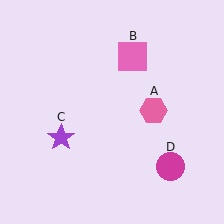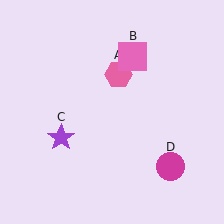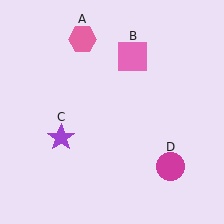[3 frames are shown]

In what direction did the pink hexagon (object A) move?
The pink hexagon (object A) moved up and to the left.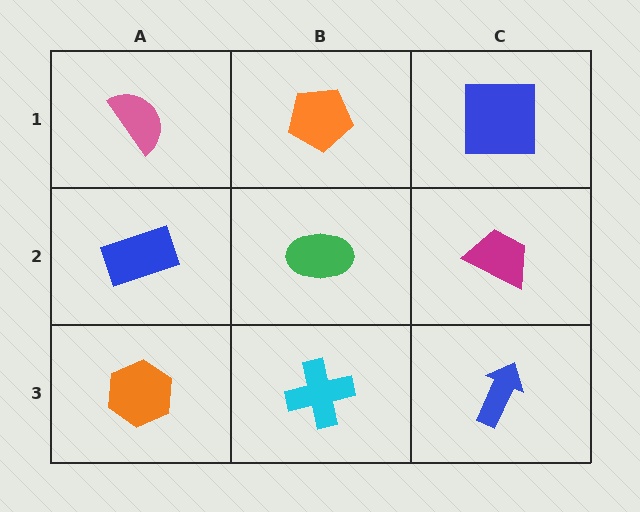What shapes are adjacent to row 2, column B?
An orange pentagon (row 1, column B), a cyan cross (row 3, column B), a blue rectangle (row 2, column A), a magenta trapezoid (row 2, column C).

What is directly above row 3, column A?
A blue rectangle.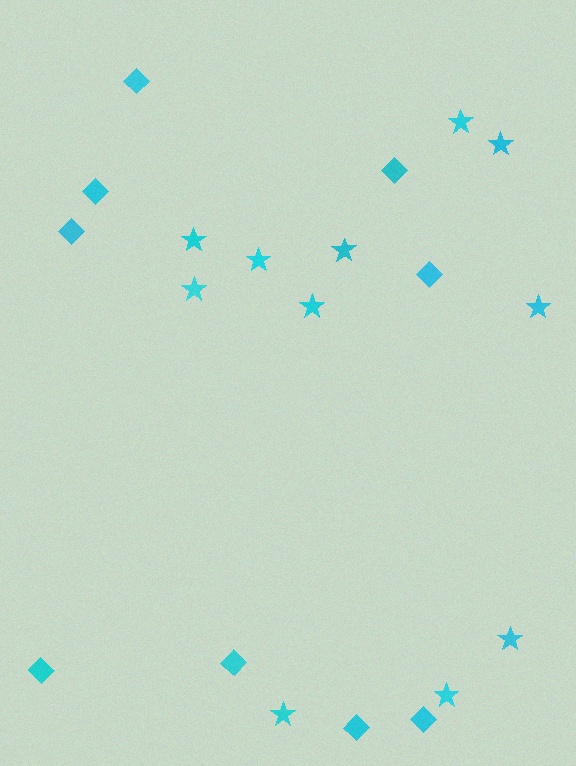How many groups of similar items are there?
There are 2 groups: one group of stars (11) and one group of diamonds (9).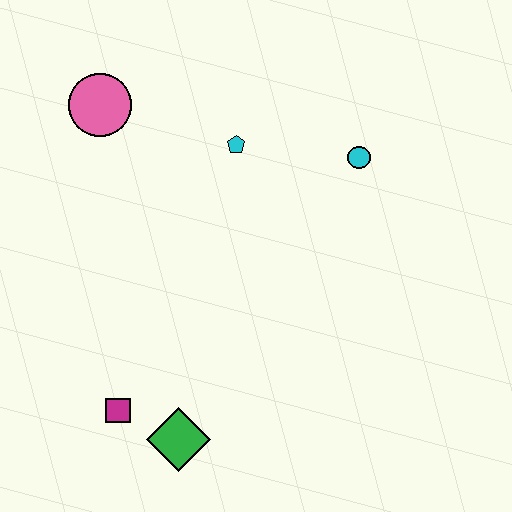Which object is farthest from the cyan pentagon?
The green diamond is farthest from the cyan pentagon.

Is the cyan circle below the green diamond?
No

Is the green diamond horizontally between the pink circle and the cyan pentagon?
Yes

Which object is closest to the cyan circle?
The cyan pentagon is closest to the cyan circle.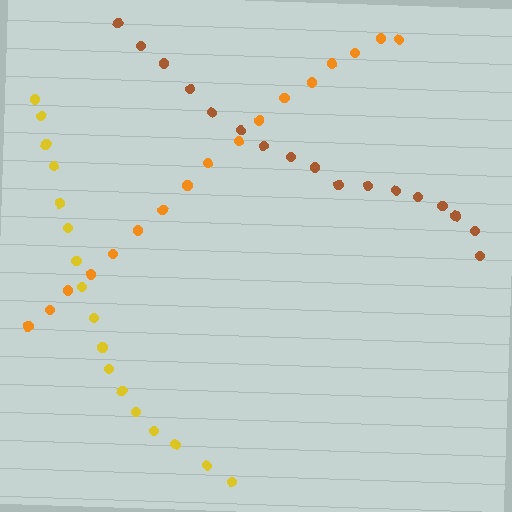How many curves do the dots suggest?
There are 3 distinct paths.